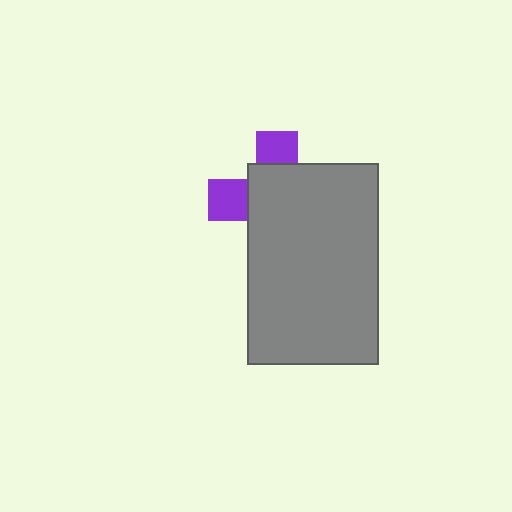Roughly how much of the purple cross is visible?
A small part of it is visible (roughly 31%).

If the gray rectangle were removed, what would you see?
You would see the complete purple cross.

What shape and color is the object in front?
The object in front is a gray rectangle.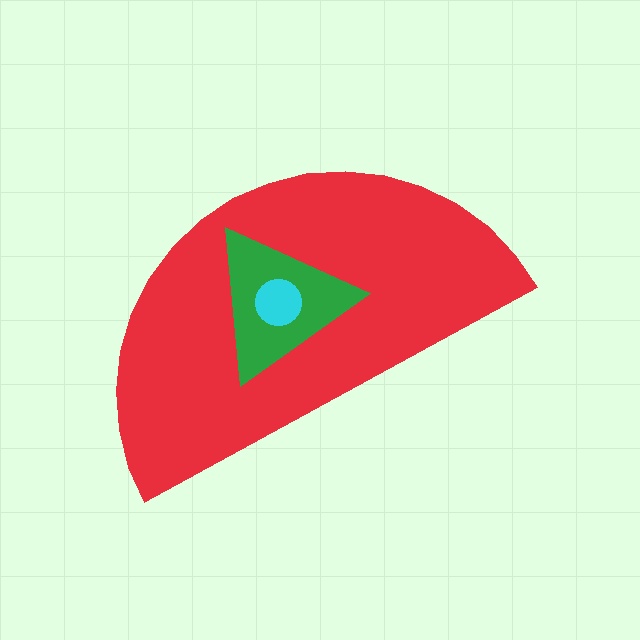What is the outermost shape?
The red semicircle.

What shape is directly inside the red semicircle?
The green triangle.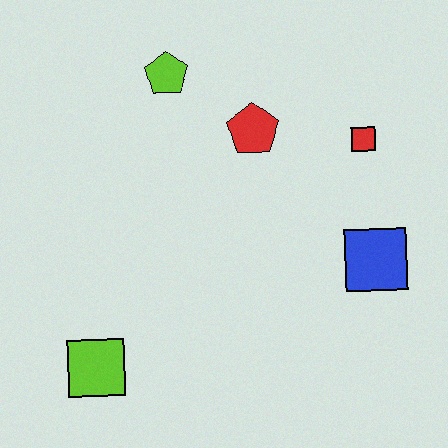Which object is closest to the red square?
The red pentagon is closest to the red square.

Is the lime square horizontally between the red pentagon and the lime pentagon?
No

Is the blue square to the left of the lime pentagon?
No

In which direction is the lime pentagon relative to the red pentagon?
The lime pentagon is to the left of the red pentagon.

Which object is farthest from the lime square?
The red square is farthest from the lime square.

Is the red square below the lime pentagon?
Yes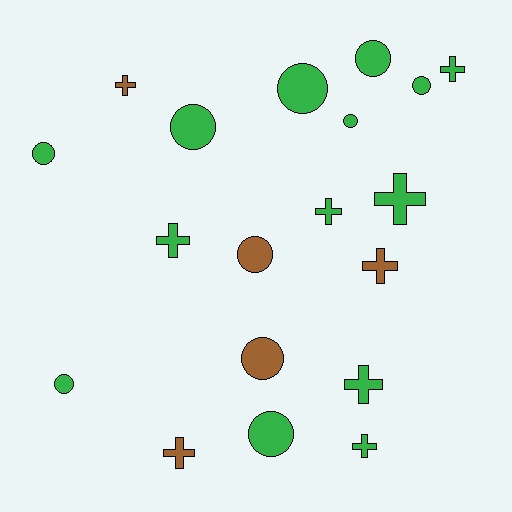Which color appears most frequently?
Green, with 14 objects.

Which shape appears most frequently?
Circle, with 10 objects.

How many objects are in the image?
There are 19 objects.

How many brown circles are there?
There are 2 brown circles.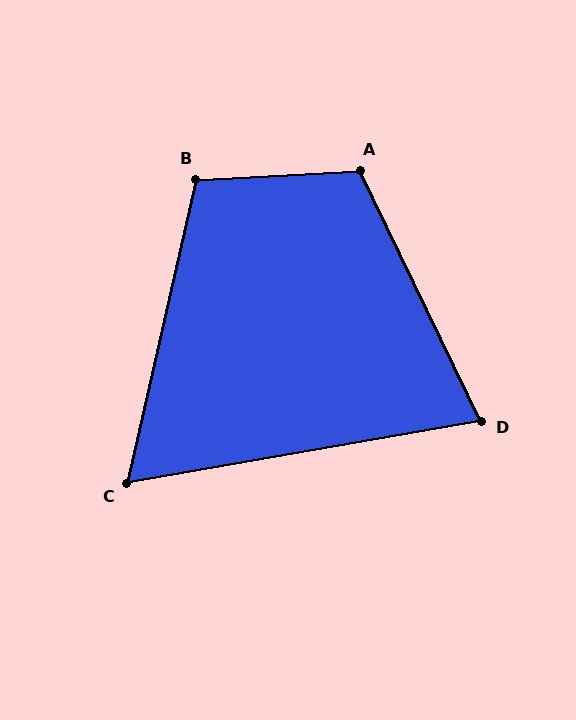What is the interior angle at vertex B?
Approximately 106 degrees (obtuse).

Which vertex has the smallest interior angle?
C, at approximately 67 degrees.